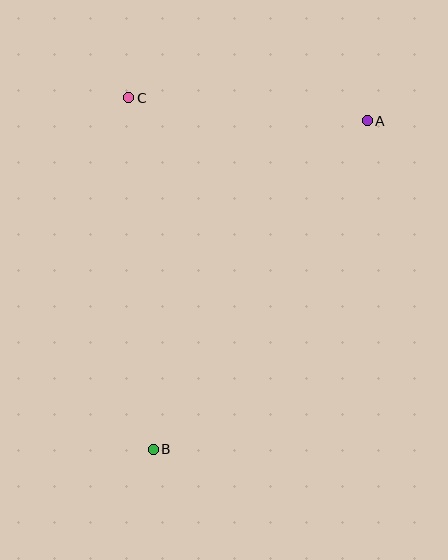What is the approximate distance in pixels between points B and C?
The distance between B and C is approximately 352 pixels.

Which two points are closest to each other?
Points A and C are closest to each other.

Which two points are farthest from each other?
Points A and B are farthest from each other.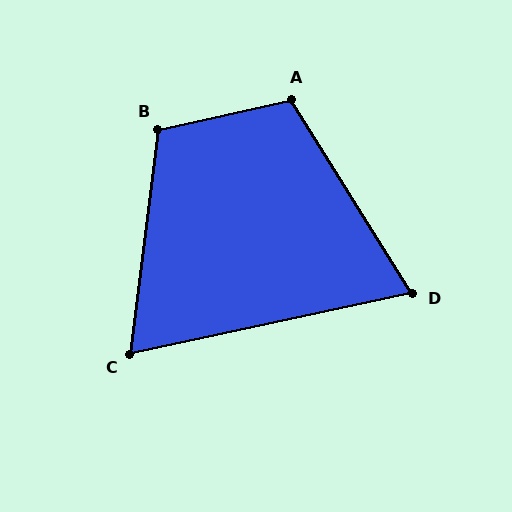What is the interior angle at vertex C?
Approximately 71 degrees (acute).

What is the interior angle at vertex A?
Approximately 109 degrees (obtuse).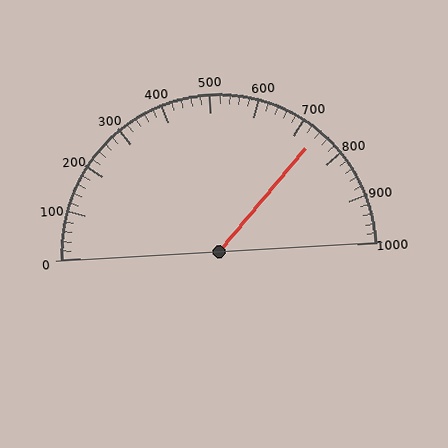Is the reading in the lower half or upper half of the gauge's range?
The reading is in the upper half of the range (0 to 1000).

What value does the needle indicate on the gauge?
The needle indicates approximately 740.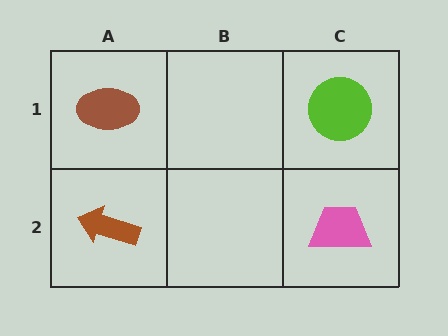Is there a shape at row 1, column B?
No, that cell is empty.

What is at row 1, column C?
A lime circle.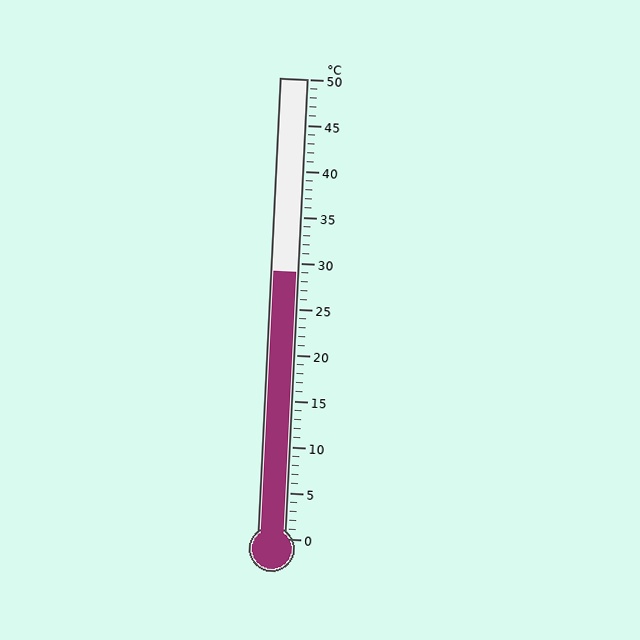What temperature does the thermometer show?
The thermometer shows approximately 29°C.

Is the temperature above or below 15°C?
The temperature is above 15°C.